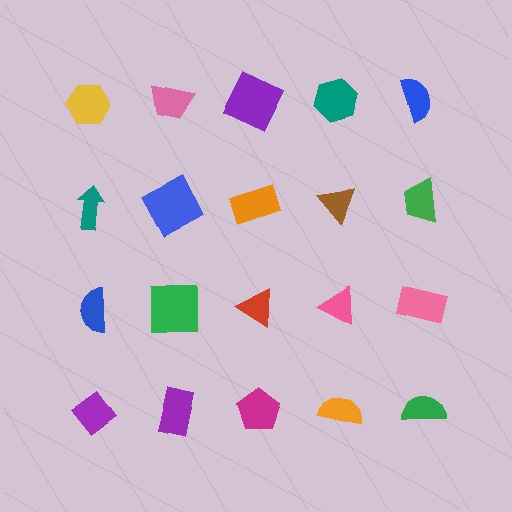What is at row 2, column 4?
A brown triangle.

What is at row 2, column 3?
An orange rectangle.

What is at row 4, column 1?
A purple diamond.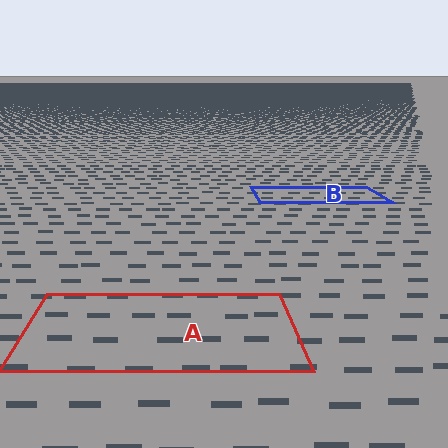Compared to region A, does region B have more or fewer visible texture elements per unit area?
Region B has more texture elements per unit area — they are packed more densely because it is farther away.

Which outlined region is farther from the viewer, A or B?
Region B is farther from the viewer — the texture elements inside it appear smaller and more densely packed.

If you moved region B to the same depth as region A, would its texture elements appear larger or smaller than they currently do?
They would appear larger. At a closer depth, the same texture elements are projected at a bigger on-screen size.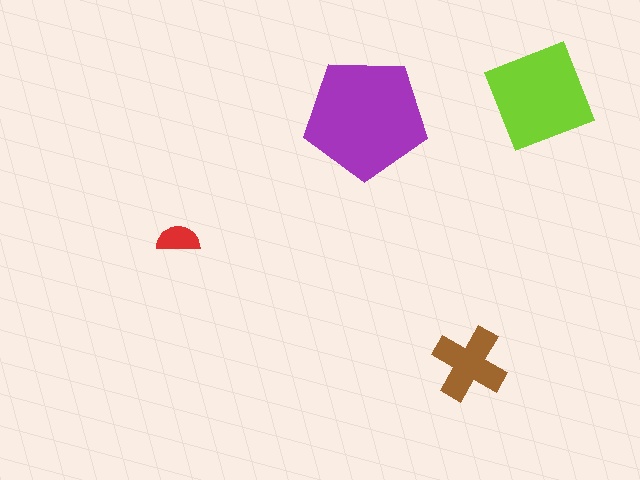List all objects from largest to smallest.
The purple pentagon, the lime diamond, the brown cross, the red semicircle.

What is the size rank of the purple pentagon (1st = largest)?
1st.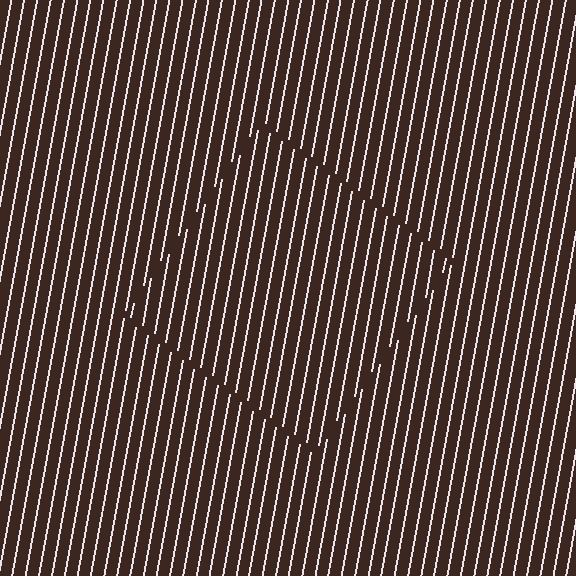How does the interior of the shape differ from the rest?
The interior of the shape contains the same grating, shifted by half a period — the contour is defined by the phase discontinuity where line-ends from the inner and outer gratings abut.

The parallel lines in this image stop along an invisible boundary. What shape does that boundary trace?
An illusory square. The interior of the shape contains the same grating, shifted by half a period — the contour is defined by the phase discontinuity where line-ends from the inner and outer gratings abut.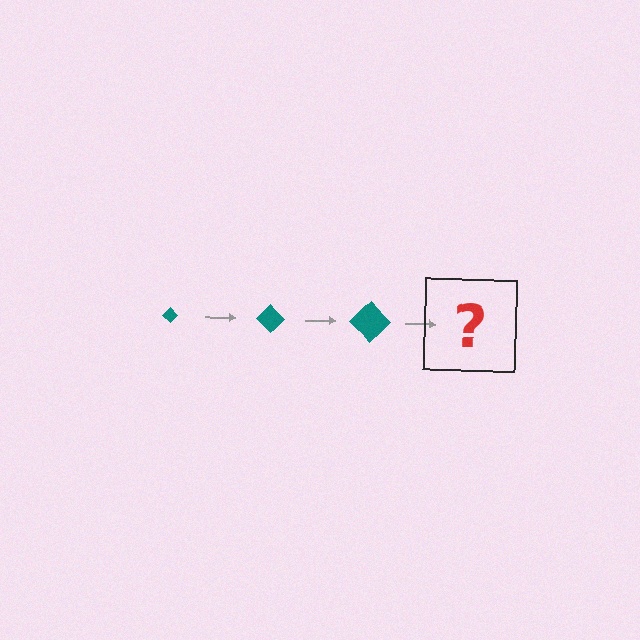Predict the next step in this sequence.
The next step is a teal diamond, larger than the previous one.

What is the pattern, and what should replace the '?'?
The pattern is that the diamond gets progressively larger each step. The '?' should be a teal diamond, larger than the previous one.